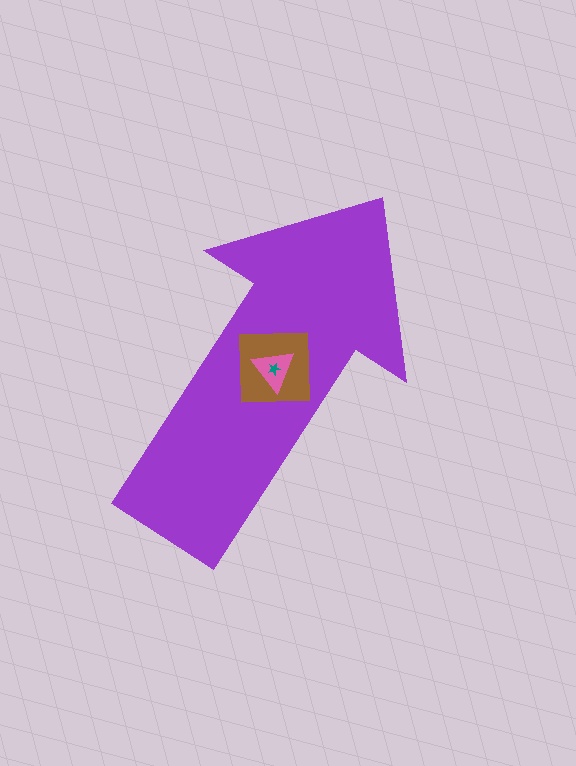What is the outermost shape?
The purple arrow.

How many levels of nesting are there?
4.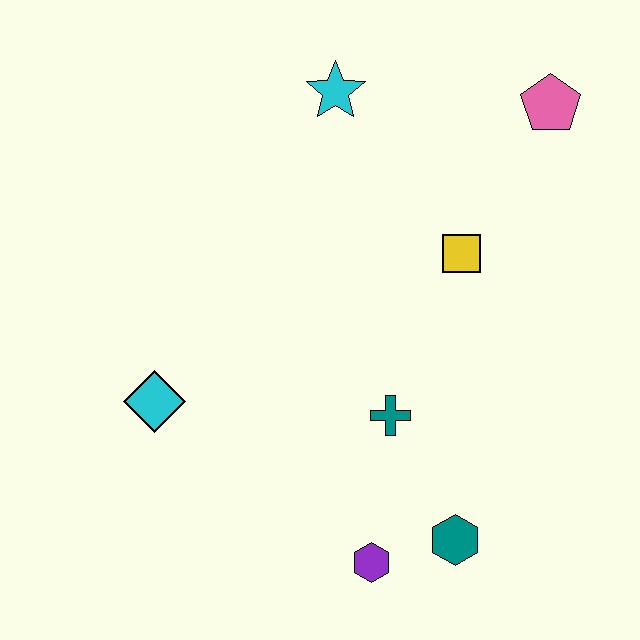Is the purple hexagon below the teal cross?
Yes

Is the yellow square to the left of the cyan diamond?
No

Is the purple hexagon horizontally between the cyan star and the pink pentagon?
Yes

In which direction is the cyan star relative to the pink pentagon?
The cyan star is to the left of the pink pentagon.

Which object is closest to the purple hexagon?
The teal hexagon is closest to the purple hexagon.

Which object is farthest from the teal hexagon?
The cyan star is farthest from the teal hexagon.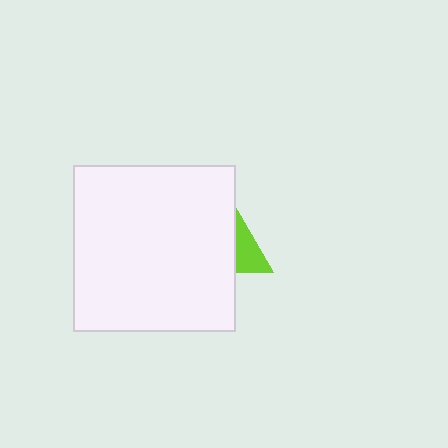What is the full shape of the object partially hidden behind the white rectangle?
The partially hidden object is a lime triangle.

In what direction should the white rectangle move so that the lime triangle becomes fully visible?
The white rectangle should move left. That is the shortest direction to clear the overlap and leave the lime triangle fully visible.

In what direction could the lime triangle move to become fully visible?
The lime triangle could move right. That would shift it out from behind the white rectangle entirely.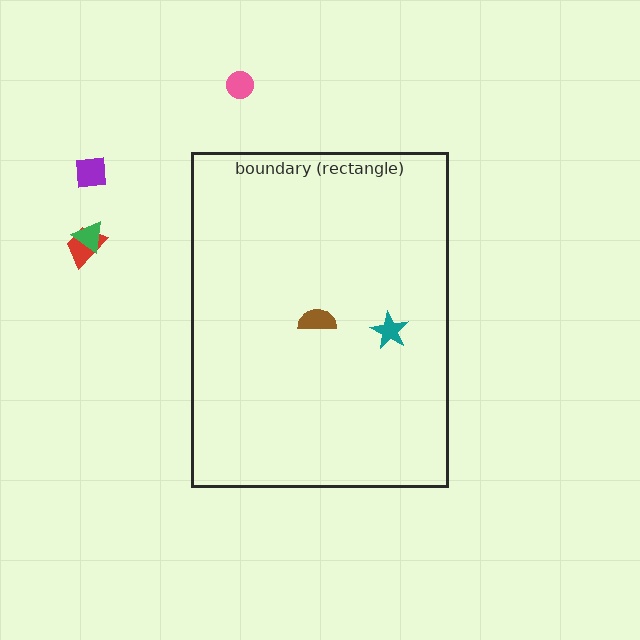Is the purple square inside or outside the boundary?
Outside.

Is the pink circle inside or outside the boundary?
Outside.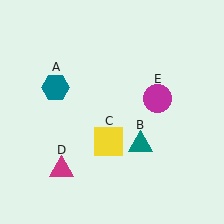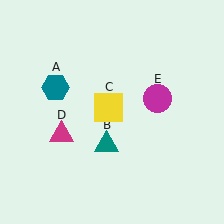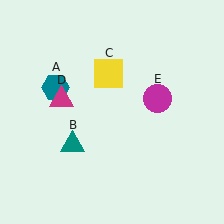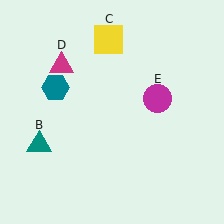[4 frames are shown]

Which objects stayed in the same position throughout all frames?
Teal hexagon (object A) and magenta circle (object E) remained stationary.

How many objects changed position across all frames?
3 objects changed position: teal triangle (object B), yellow square (object C), magenta triangle (object D).